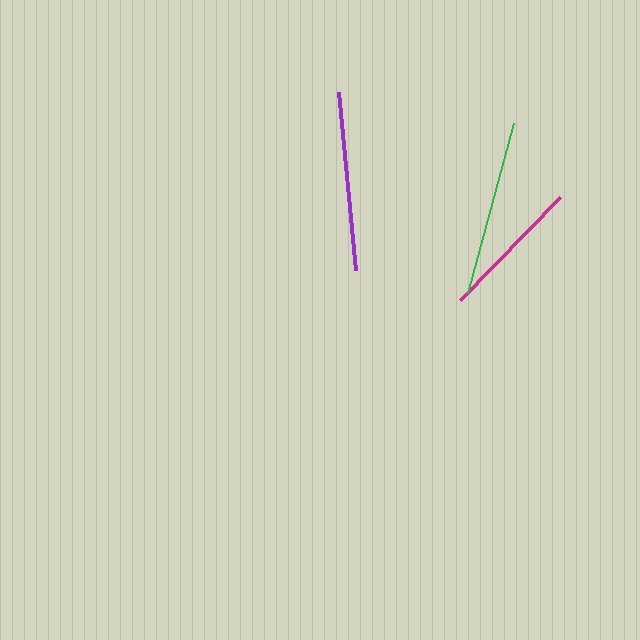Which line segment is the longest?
The purple line is the longest at approximately 179 pixels.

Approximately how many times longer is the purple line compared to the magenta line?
The purple line is approximately 1.2 times the length of the magenta line.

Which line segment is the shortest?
The magenta line is the shortest at approximately 145 pixels.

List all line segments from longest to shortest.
From longest to shortest: purple, green, magenta.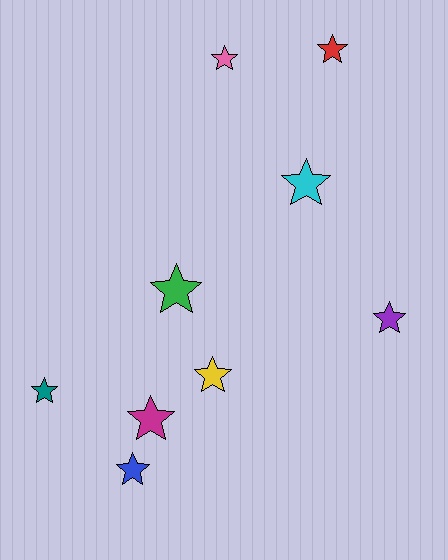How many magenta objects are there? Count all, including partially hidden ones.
There is 1 magenta object.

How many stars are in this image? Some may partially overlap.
There are 9 stars.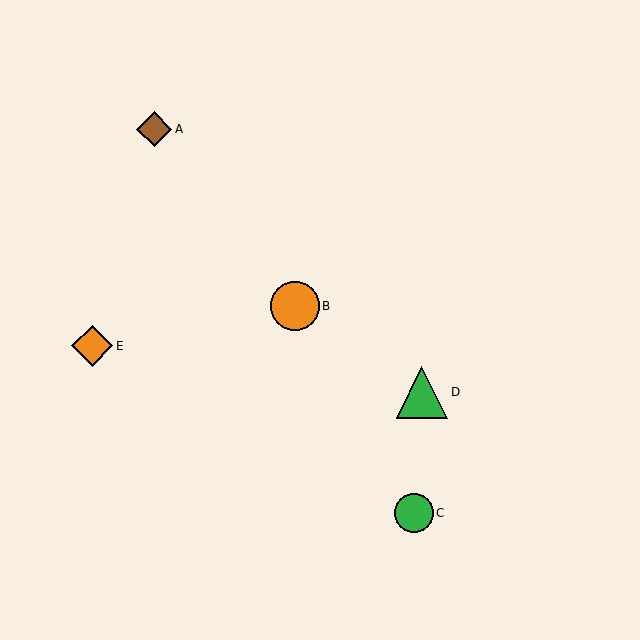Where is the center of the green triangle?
The center of the green triangle is at (422, 392).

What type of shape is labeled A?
Shape A is a brown diamond.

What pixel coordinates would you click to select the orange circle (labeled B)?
Click at (295, 306) to select the orange circle B.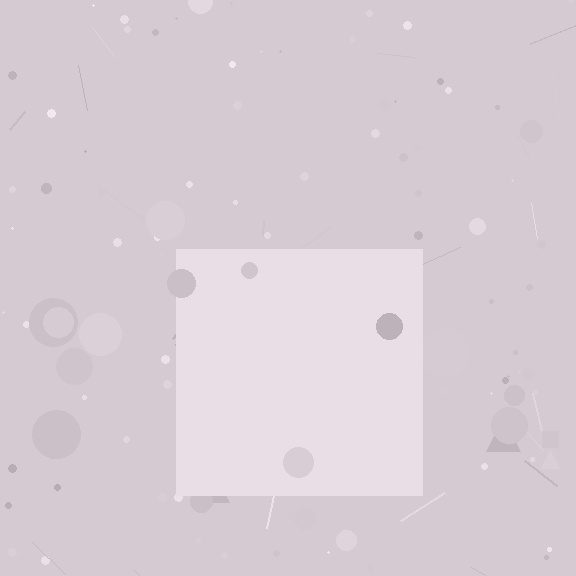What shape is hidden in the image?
A square is hidden in the image.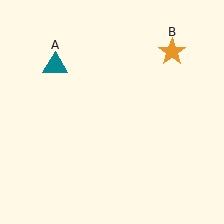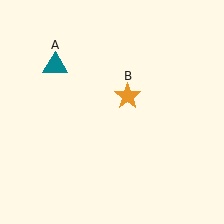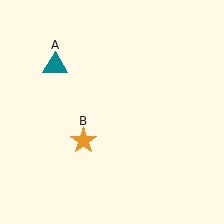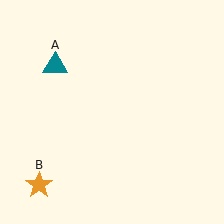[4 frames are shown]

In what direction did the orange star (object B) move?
The orange star (object B) moved down and to the left.